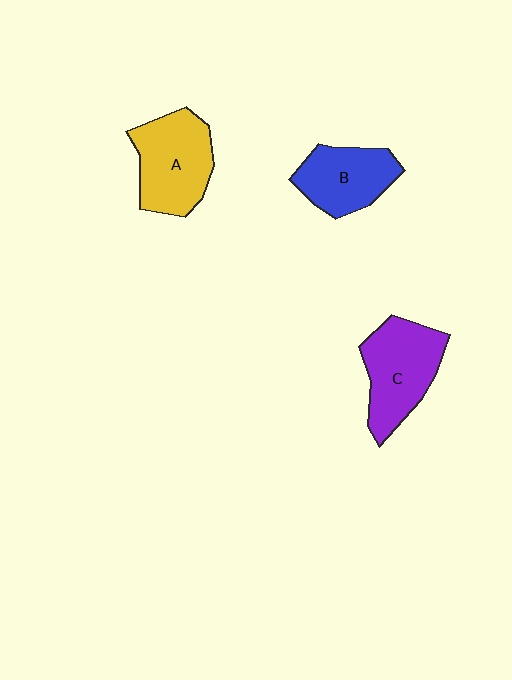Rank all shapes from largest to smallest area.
From largest to smallest: C (purple), A (yellow), B (blue).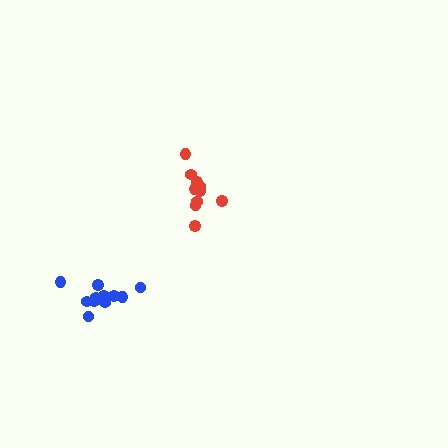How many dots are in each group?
Group 1: 10 dots, Group 2: 12 dots (22 total).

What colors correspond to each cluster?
The clusters are colored: red, blue.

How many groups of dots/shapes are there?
There are 2 groups.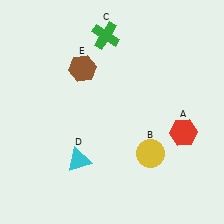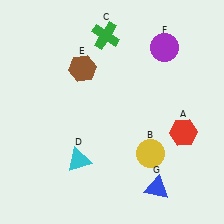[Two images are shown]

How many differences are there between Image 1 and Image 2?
There are 2 differences between the two images.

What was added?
A purple circle (F), a blue triangle (G) were added in Image 2.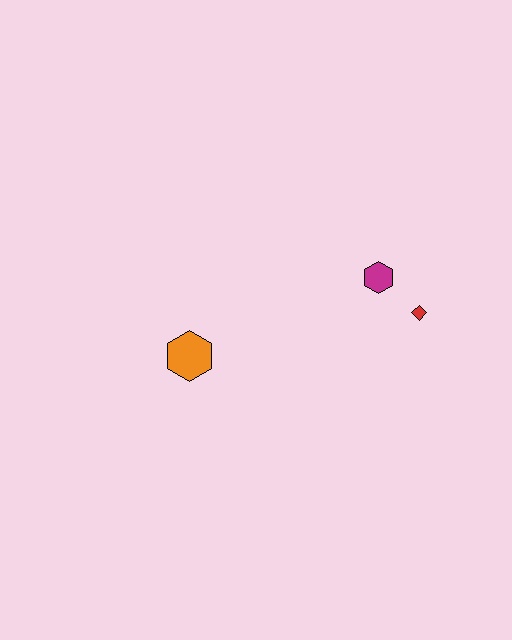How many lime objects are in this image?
There are no lime objects.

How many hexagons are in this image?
There are 2 hexagons.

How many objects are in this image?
There are 3 objects.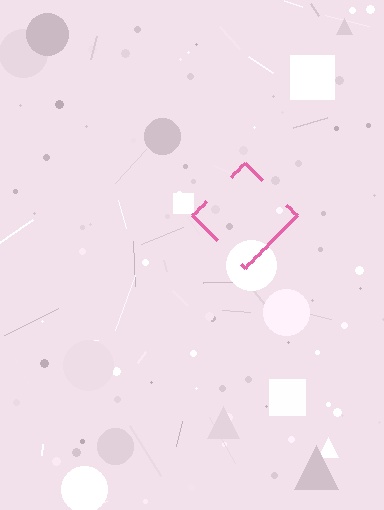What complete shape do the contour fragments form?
The contour fragments form a diamond.